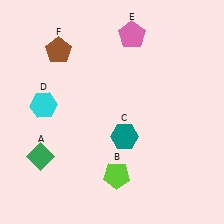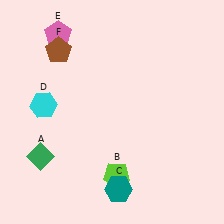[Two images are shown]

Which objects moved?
The objects that moved are: the teal hexagon (C), the pink pentagon (E).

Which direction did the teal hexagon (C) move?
The teal hexagon (C) moved down.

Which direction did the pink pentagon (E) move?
The pink pentagon (E) moved left.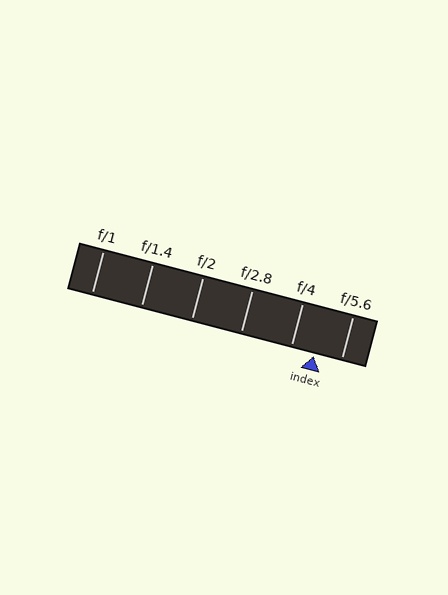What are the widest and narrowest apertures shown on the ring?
The widest aperture shown is f/1 and the narrowest is f/5.6.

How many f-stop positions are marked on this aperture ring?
There are 6 f-stop positions marked.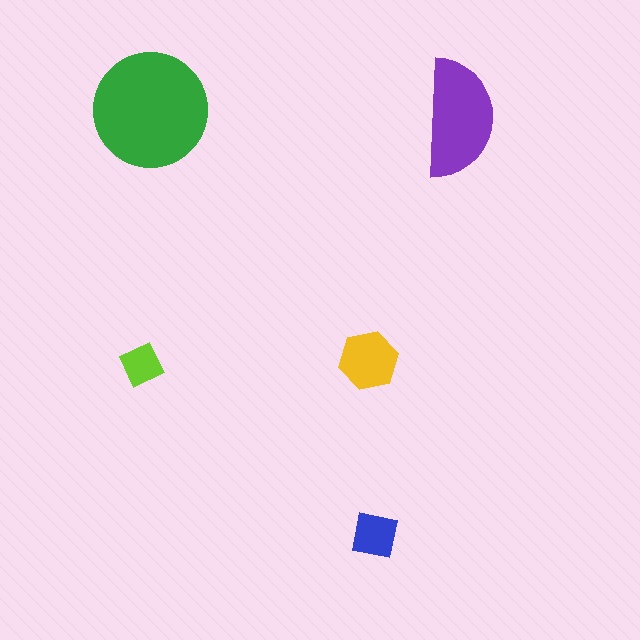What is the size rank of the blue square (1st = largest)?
4th.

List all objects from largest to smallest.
The green circle, the purple semicircle, the yellow hexagon, the blue square, the lime diamond.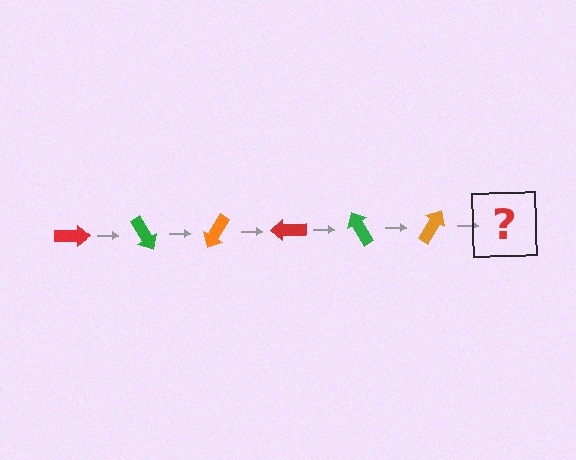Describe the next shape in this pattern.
It should be a red arrow, rotated 360 degrees from the start.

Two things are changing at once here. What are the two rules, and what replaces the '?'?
The two rules are that it rotates 60 degrees each step and the color cycles through red, green, and orange. The '?' should be a red arrow, rotated 360 degrees from the start.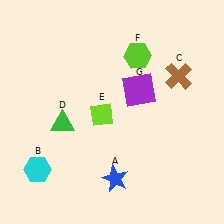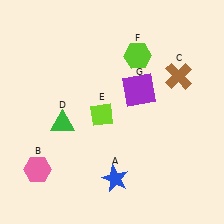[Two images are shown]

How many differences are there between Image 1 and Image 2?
There is 1 difference between the two images.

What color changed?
The hexagon (B) changed from cyan in Image 1 to pink in Image 2.